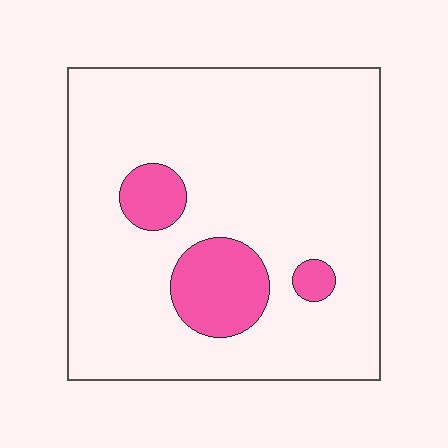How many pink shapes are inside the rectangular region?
3.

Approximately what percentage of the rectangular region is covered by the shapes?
Approximately 15%.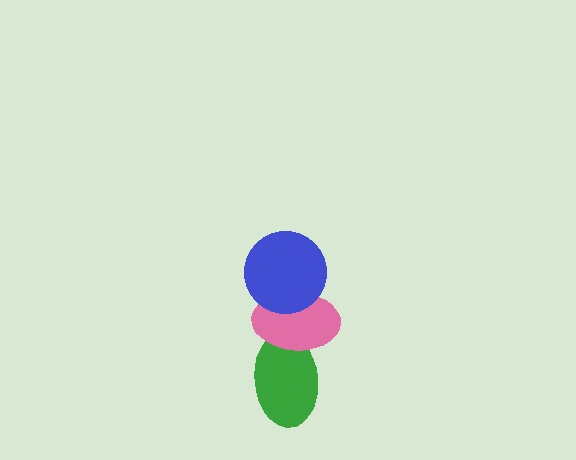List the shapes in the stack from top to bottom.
From top to bottom: the blue circle, the pink ellipse, the green ellipse.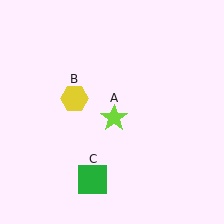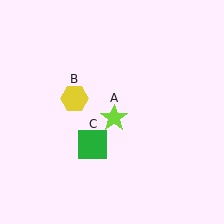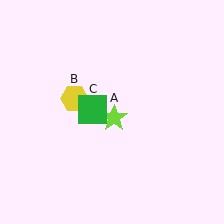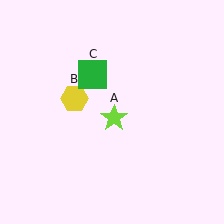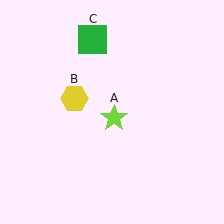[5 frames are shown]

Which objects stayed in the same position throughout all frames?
Lime star (object A) and yellow hexagon (object B) remained stationary.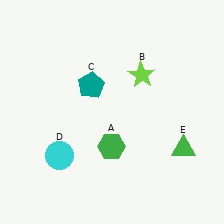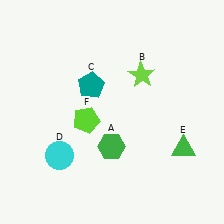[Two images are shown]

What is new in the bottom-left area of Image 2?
A lime pentagon (F) was added in the bottom-left area of Image 2.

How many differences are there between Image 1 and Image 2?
There is 1 difference between the two images.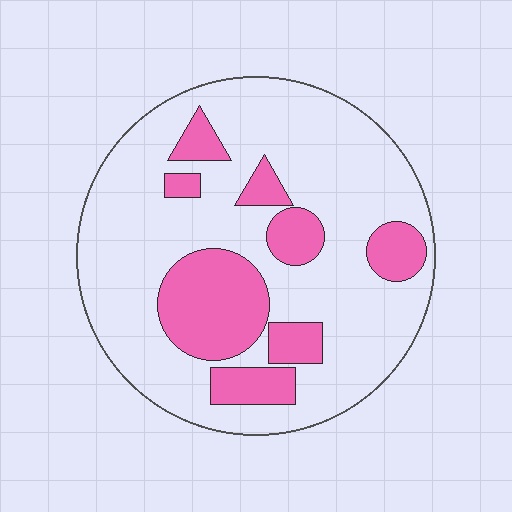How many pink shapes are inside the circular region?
8.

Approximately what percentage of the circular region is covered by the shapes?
Approximately 25%.